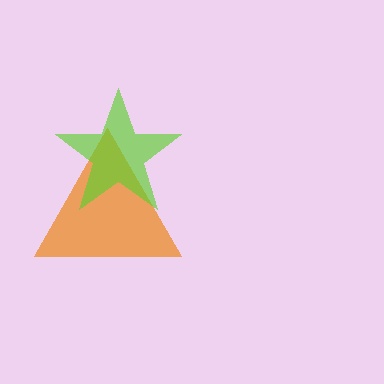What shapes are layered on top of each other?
The layered shapes are: an orange triangle, a lime star.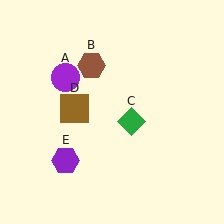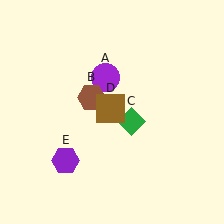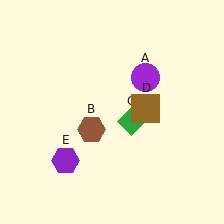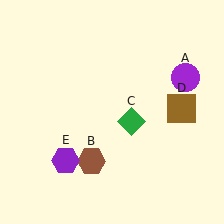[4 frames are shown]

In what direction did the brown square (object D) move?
The brown square (object D) moved right.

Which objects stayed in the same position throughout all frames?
Green diamond (object C) and purple hexagon (object E) remained stationary.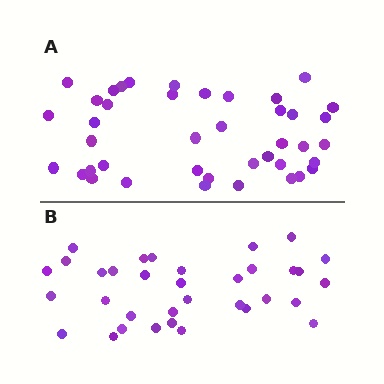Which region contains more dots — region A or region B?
Region A (the top region) has more dots.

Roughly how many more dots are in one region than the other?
Region A has roughly 8 or so more dots than region B.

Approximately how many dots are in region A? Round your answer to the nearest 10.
About 40 dots. (The exact count is 41, which rounds to 40.)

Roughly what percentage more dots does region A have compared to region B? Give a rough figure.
About 20% more.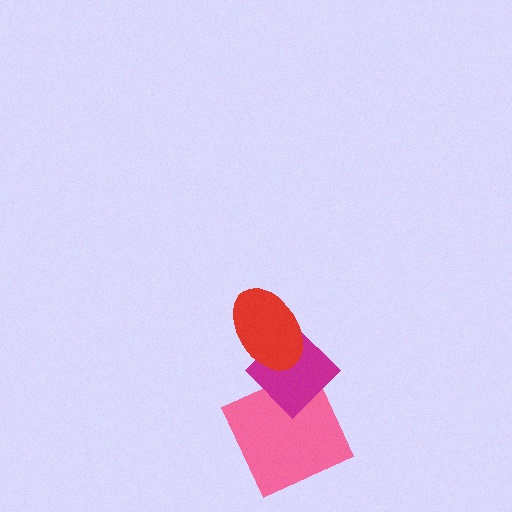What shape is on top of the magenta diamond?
The red ellipse is on top of the magenta diamond.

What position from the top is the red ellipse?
The red ellipse is 1st from the top.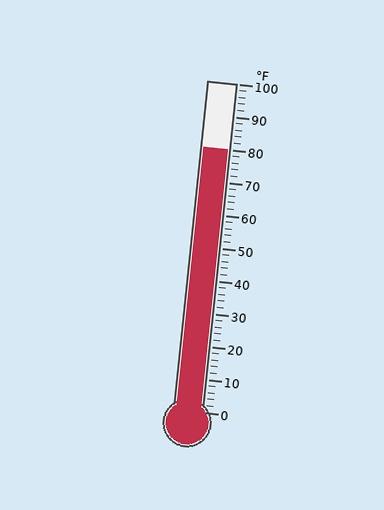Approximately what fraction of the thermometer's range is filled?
The thermometer is filled to approximately 80% of its range.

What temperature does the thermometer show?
The thermometer shows approximately 80°F.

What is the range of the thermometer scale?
The thermometer scale ranges from 0°F to 100°F.